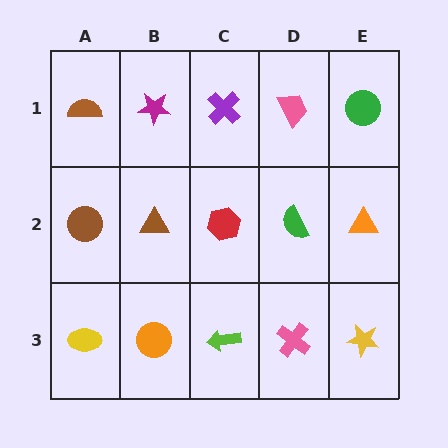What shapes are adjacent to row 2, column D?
A pink trapezoid (row 1, column D), a pink cross (row 3, column D), a red hexagon (row 2, column C), an orange triangle (row 2, column E).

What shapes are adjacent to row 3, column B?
A brown triangle (row 2, column B), a yellow ellipse (row 3, column A), a lime arrow (row 3, column C).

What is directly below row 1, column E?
An orange triangle.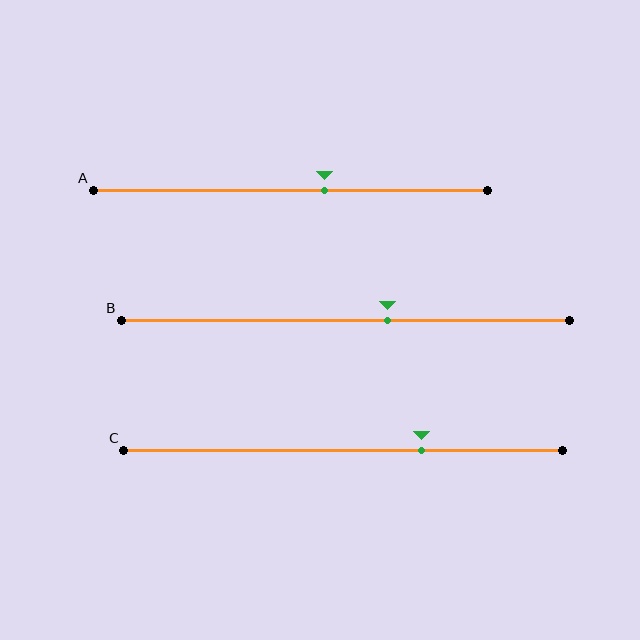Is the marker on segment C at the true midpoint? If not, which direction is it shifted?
No, the marker on segment C is shifted to the right by about 18% of the segment length.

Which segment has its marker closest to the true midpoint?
Segment A has its marker closest to the true midpoint.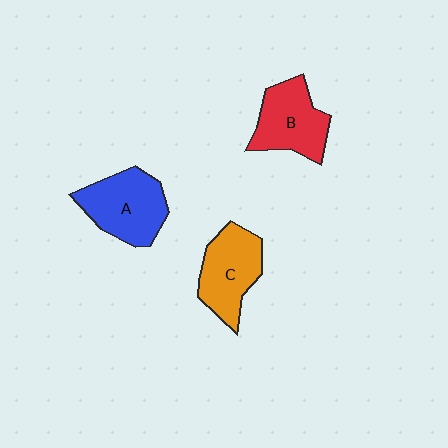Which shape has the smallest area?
Shape C (orange).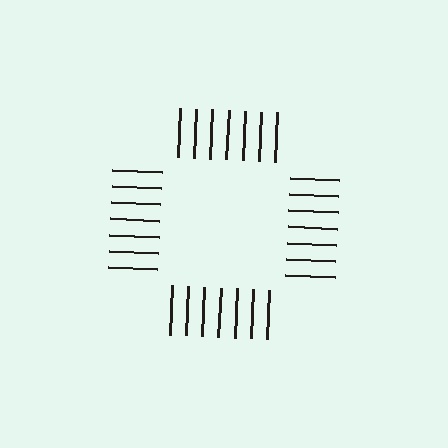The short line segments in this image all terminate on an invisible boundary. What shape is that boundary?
An illusory square — the line segments terminate on its edges but no continuous stroke is drawn.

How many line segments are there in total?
28 — 7 along each of the 4 edges.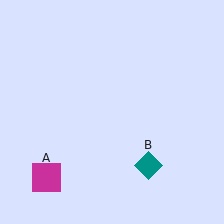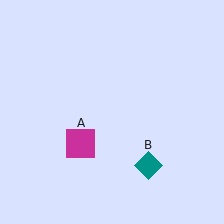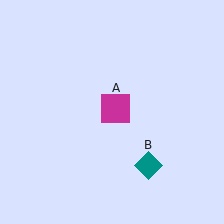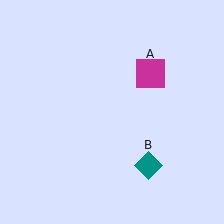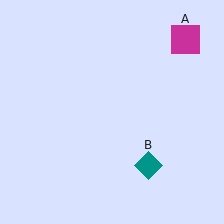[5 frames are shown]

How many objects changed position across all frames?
1 object changed position: magenta square (object A).